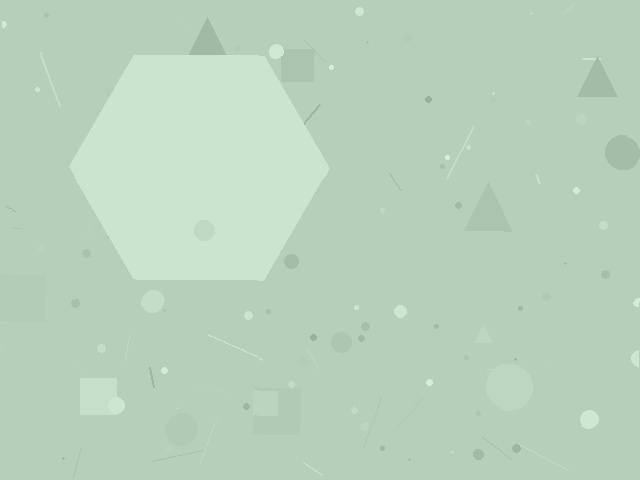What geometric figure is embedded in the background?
A hexagon is embedded in the background.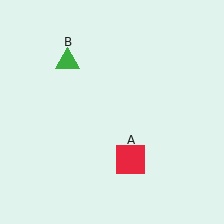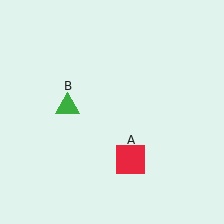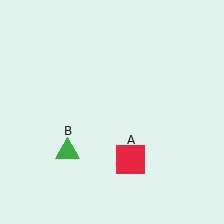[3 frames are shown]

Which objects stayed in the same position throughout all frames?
Red square (object A) remained stationary.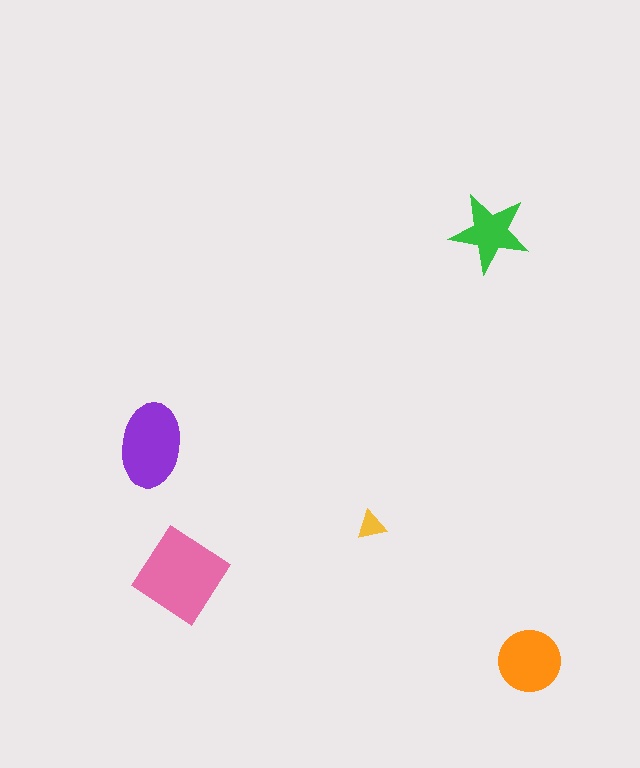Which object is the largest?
The pink diamond.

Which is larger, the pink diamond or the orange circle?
The pink diamond.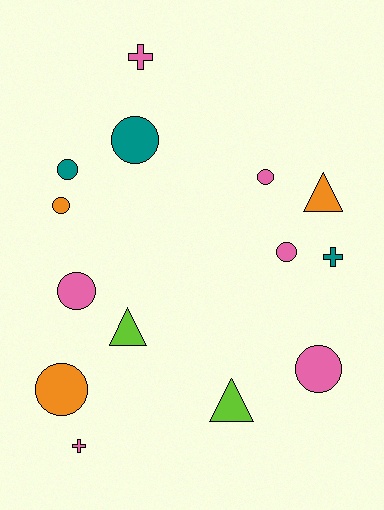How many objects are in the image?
There are 14 objects.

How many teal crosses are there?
There is 1 teal cross.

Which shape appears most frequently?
Circle, with 8 objects.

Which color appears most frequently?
Pink, with 6 objects.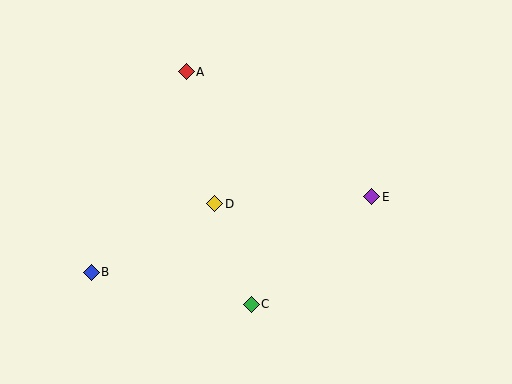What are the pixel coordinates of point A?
Point A is at (186, 72).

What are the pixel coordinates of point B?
Point B is at (91, 272).